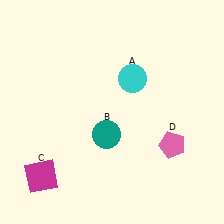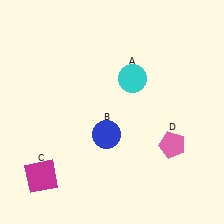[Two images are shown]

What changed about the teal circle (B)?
In Image 1, B is teal. In Image 2, it changed to blue.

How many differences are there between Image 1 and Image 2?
There is 1 difference between the two images.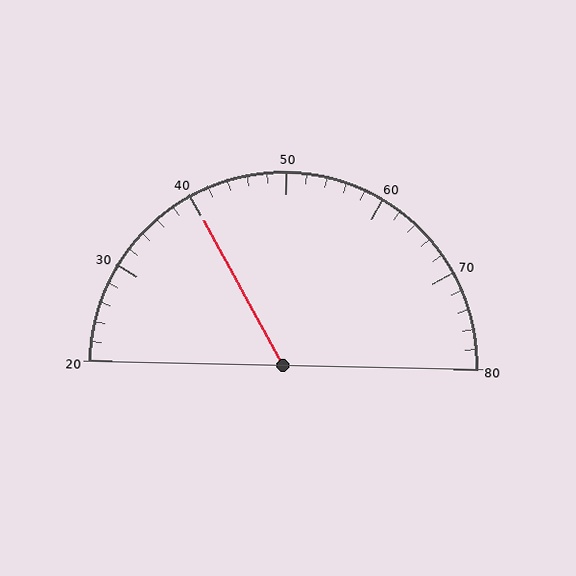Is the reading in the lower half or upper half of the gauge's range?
The reading is in the lower half of the range (20 to 80).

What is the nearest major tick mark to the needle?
The nearest major tick mark is 40.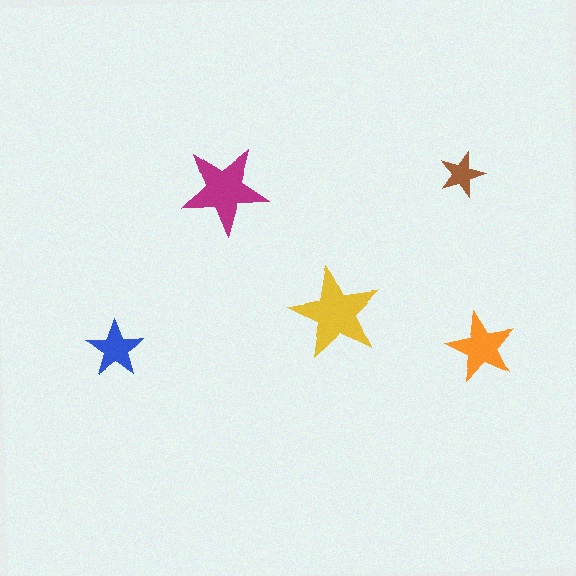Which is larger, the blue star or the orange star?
The orange one.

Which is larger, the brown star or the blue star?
The blue one.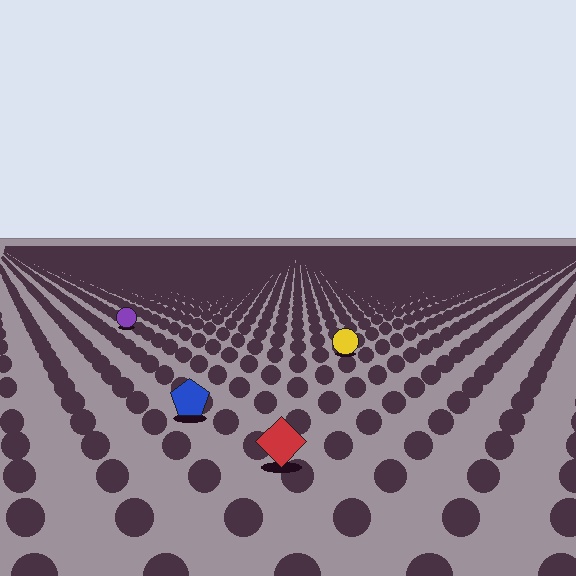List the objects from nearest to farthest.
From nearest to farthest: the red diamond, the blue pentagon, the yellow circle, the purple circle.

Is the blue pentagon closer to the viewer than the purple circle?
Yes. The blue pentagon is closer — you can tell from the texture gradient: the ground texture is coarser near it.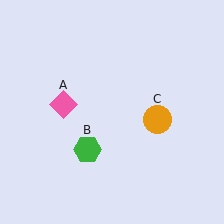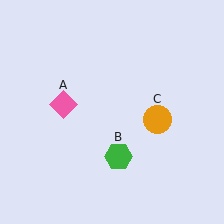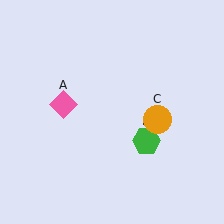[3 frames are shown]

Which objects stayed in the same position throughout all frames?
Pink diamond (object A) and orange circle (object C) remained stationary.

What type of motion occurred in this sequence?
The green hexagon (object B) rotated counterclockwise around the center of the scene.